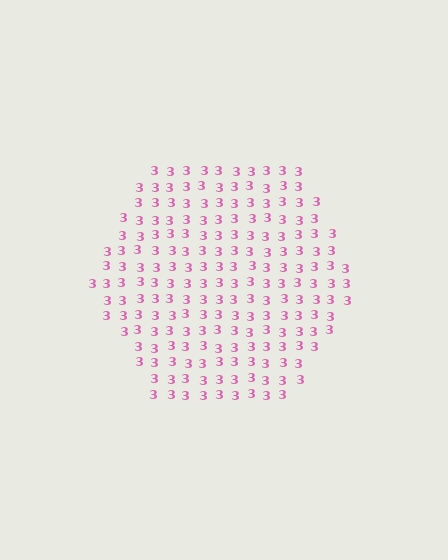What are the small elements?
The small elements are digit 3's.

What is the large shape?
The large shape is a hexagon.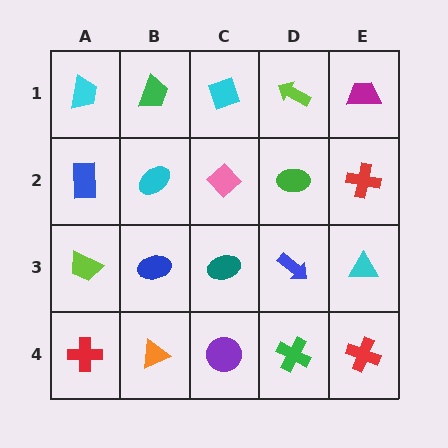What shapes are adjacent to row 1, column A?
A blue rectangle (row 2, column A), a green trapezoid (row 1, column B).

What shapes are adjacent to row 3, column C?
A pink diamond (row 2, column C), a purple circle (row 4, column C), a blue ellipse (row 3, column B), a blue arrow (row 3, column D).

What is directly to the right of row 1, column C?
A lime arrow.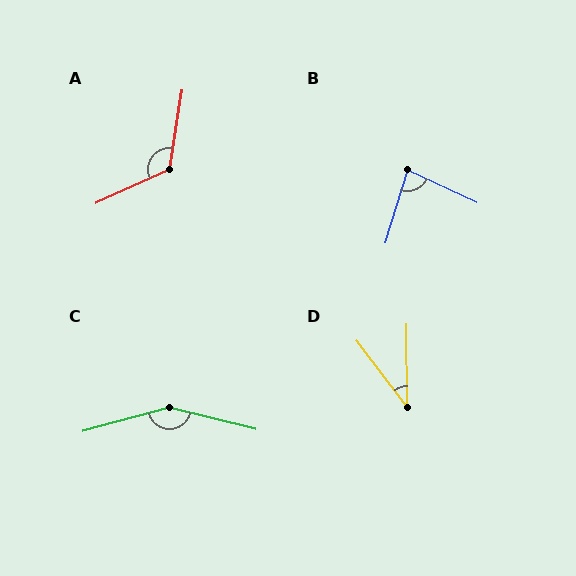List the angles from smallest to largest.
D (37°), B (83°), A (123°), C (151°).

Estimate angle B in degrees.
Approximately 83 degrees.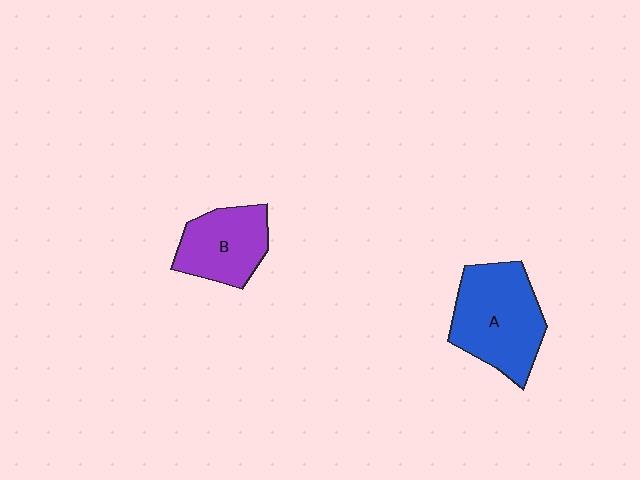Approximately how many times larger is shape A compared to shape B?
Approximately 1.4 times.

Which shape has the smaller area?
Shape B (purple).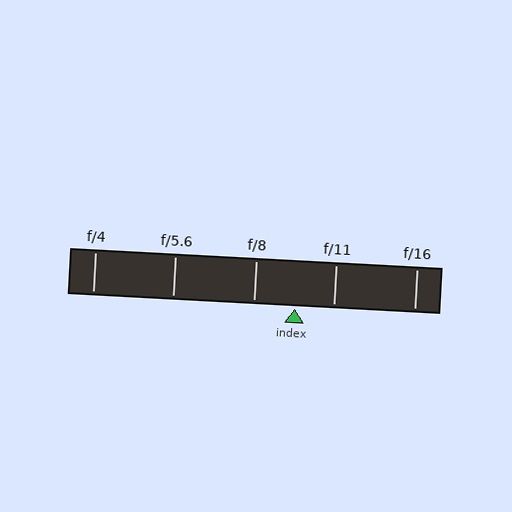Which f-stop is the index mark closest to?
The index mark is closest to f/11.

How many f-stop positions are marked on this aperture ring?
There are 5 f-stop positions marked.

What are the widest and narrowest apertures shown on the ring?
The widest aperture shown is f/4 and the narrowest is f/16.